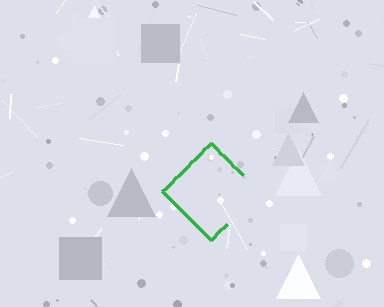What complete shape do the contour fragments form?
The contour fragments form a diamond.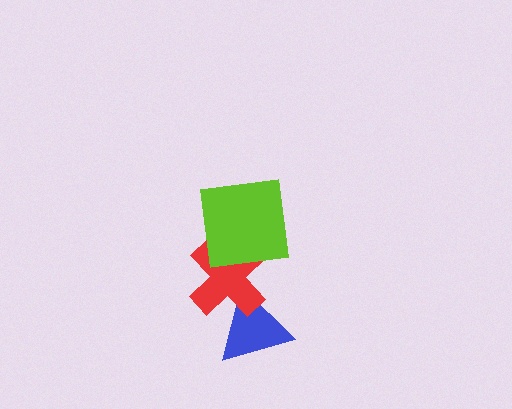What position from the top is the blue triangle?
The blue triangle is 3rd from the top.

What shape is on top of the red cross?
The lime square is on top of the red cross.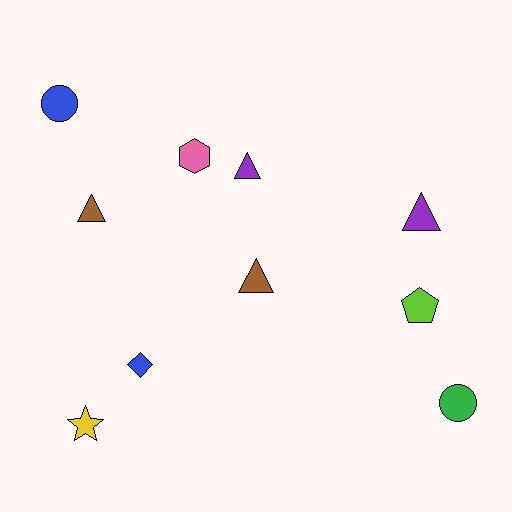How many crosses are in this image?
There are no crosses.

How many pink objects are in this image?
There is 1 pink object.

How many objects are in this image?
There are 10 objects.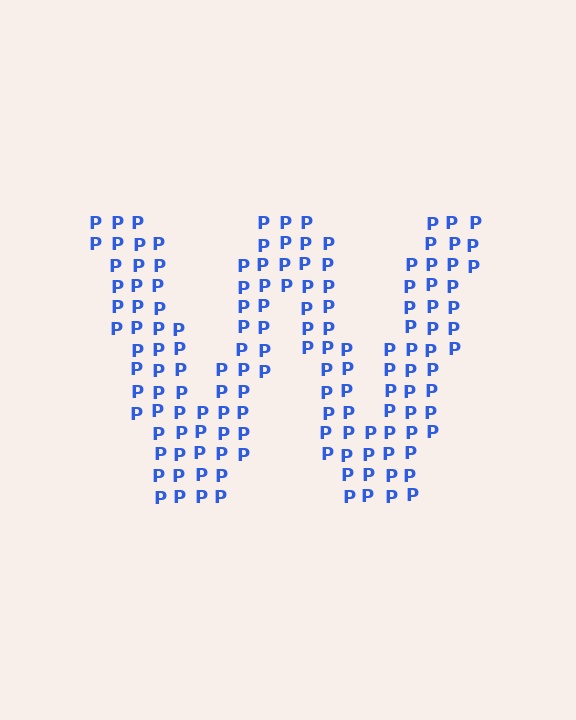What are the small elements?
The small elements are letter P's.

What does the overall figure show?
The overall figure shows the letter W.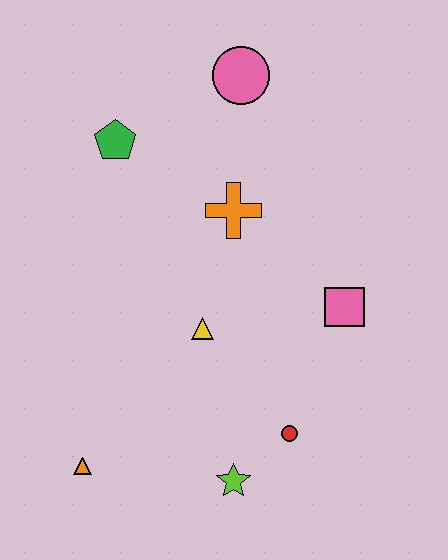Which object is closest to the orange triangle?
The lime star is closest to the orange triangle.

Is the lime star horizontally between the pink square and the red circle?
No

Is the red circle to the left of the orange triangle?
No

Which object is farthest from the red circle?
The pink circle is farthest from the red circle.